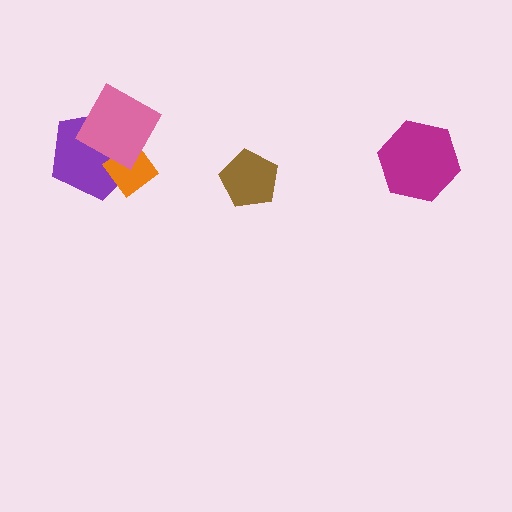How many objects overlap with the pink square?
2 objects overlap with the pink square.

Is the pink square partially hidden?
No, no other shape covers it.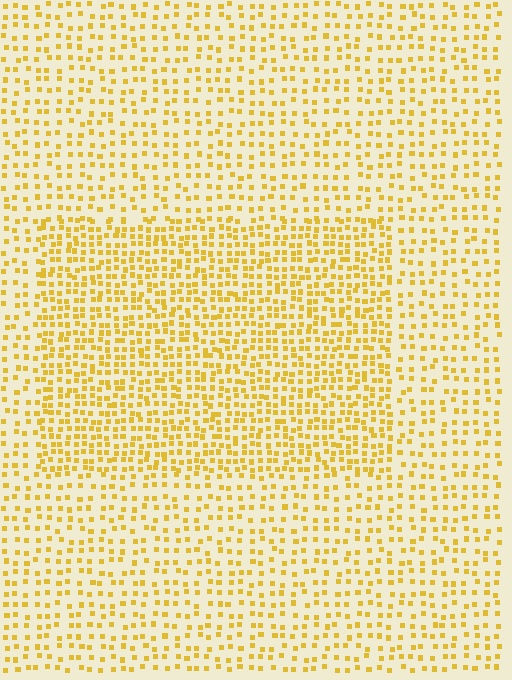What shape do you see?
I see a rectangle.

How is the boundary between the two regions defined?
The boundary is defined by a change in element density (approximately 1.8x ratio). All elements are the same color, size, and shape.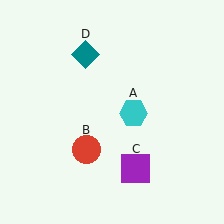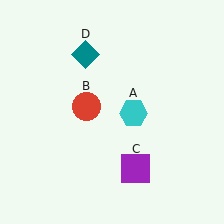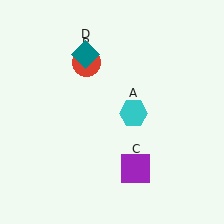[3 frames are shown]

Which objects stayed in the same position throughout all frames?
Cyan hexagon (object A) and purple square (object C) and teal diamond (object D) remained stationary.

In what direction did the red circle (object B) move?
The red circle (object B) moved up.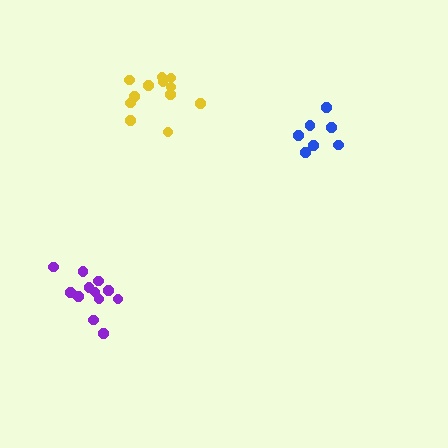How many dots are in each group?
Group 1: 12 dots, Group 2: 7 dots, Group 3: 12 dots (31 total).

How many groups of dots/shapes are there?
There are 3 groups.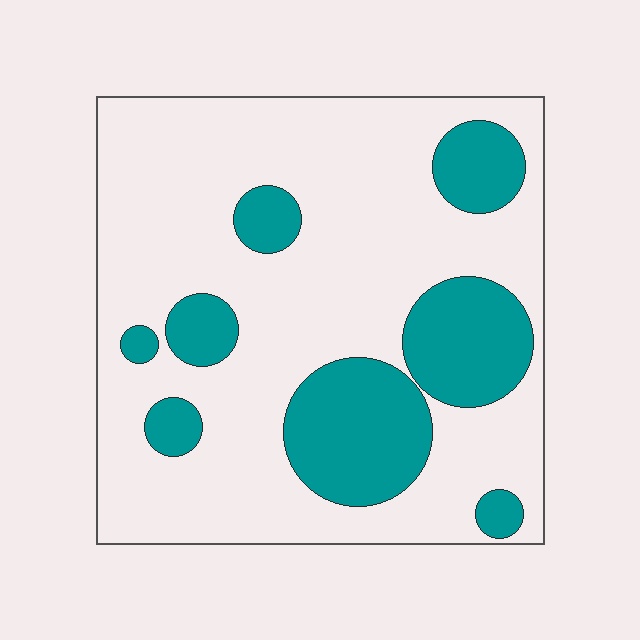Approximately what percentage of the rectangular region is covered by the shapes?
Approximately 25%.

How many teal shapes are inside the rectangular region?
8.